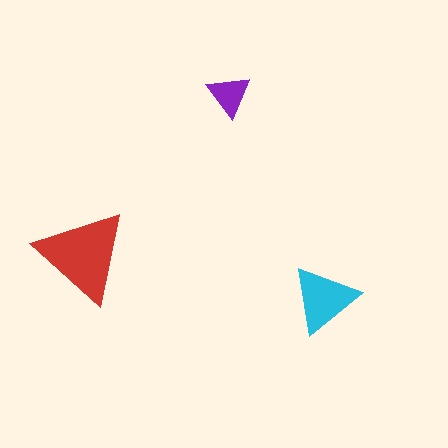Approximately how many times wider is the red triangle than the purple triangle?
About 2 times wider.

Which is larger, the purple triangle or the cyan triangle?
The cyan one.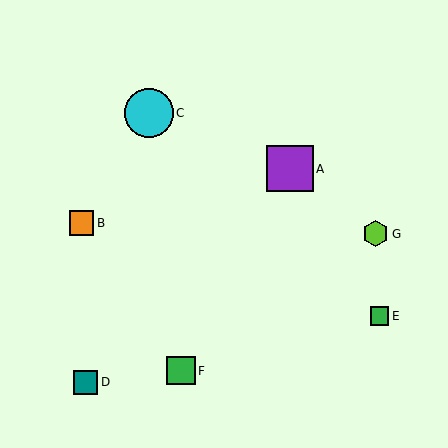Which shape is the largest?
The cyan circle (labeled C) is the largest.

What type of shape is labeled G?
Shape G is a lime hexagon.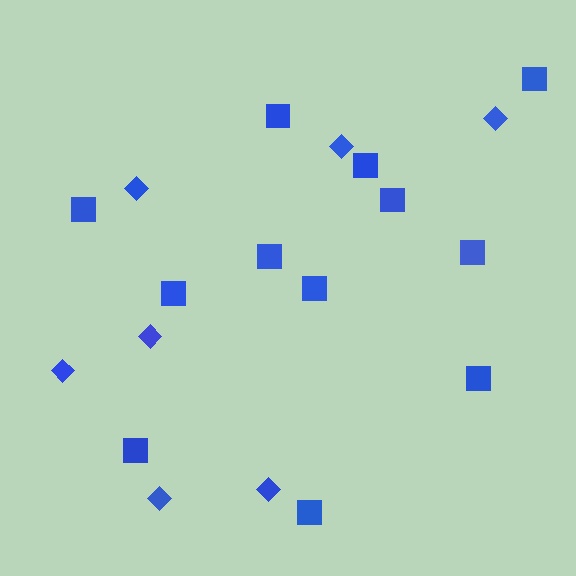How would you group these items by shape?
There are 2 groups: one group of squares (12) and one group of diamonds (7).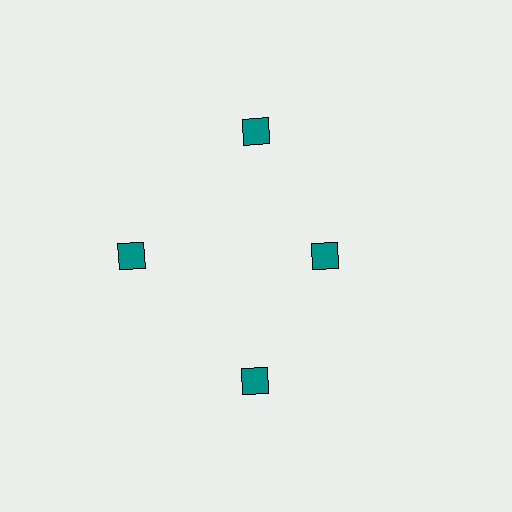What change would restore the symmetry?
The symmetry would be restored by moving it outward, back onto the ring so that all 4 diamonds sit at equal angles and equal distance from the center.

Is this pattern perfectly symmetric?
No. The 4 teal diamonds are arranged in a ring, but one element near the 3 o'clock position is pulled inward toward the center, breaking the 4-fold rotational symmetry.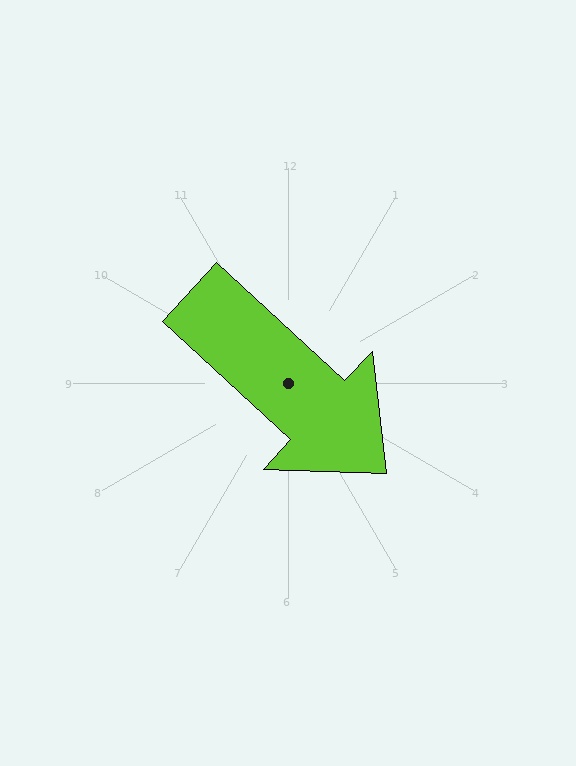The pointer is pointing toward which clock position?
Roughly 4 o'clock.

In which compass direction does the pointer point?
Southeast.